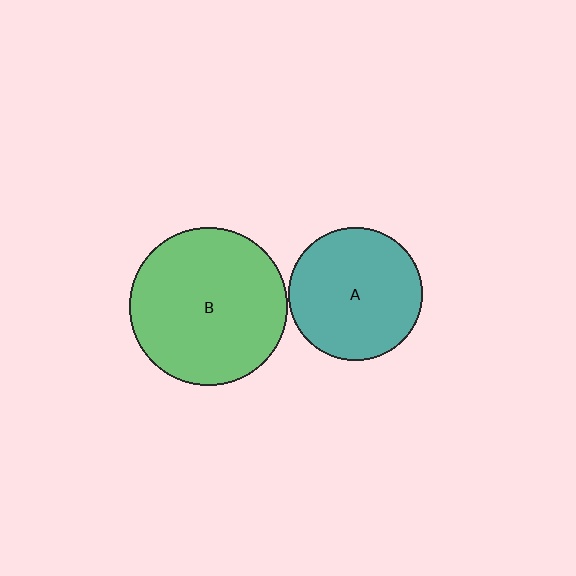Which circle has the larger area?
Circle B (green).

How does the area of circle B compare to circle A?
Approximately 1.4 times.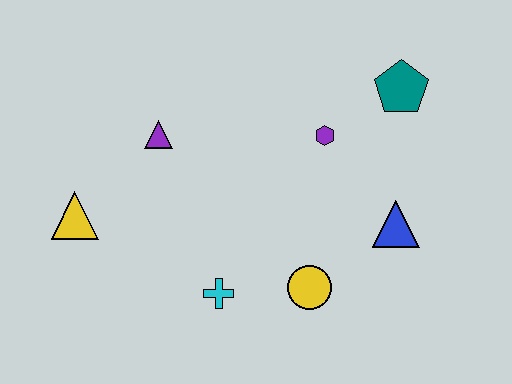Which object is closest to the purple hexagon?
The teal pentagon is closest to the purple hexagon.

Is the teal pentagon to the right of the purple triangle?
Yes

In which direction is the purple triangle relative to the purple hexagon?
The purple triangle is to the left of the purple hexagon.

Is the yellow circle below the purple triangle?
Yes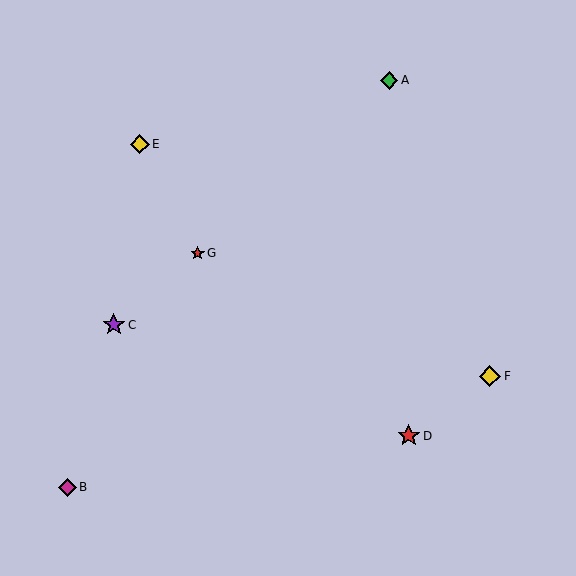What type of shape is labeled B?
Shape B is a magenta diamond.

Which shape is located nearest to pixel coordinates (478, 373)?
The yellow diamond (labeled F) at (490, 376) is nearest to that location.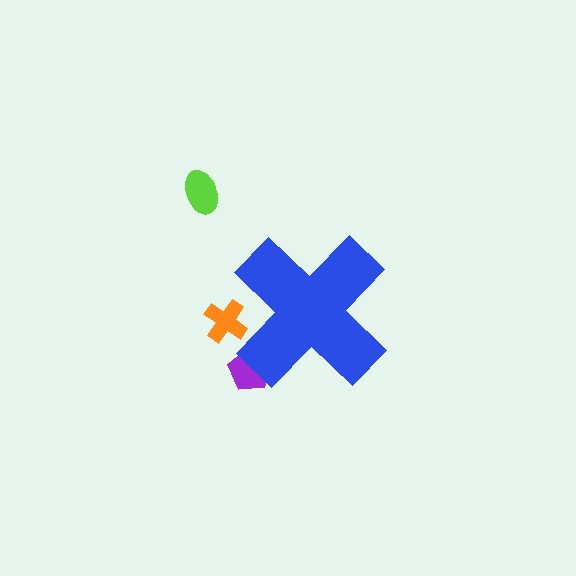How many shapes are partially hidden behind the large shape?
2 shapes are partially hidden.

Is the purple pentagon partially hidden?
Yes, the purple pentagon is partially hidden behind the blue cross.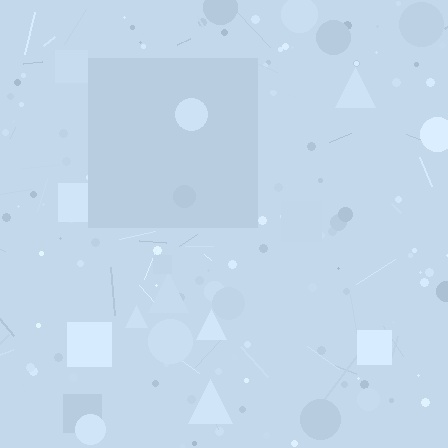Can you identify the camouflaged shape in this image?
The camouflaged shape is a square.